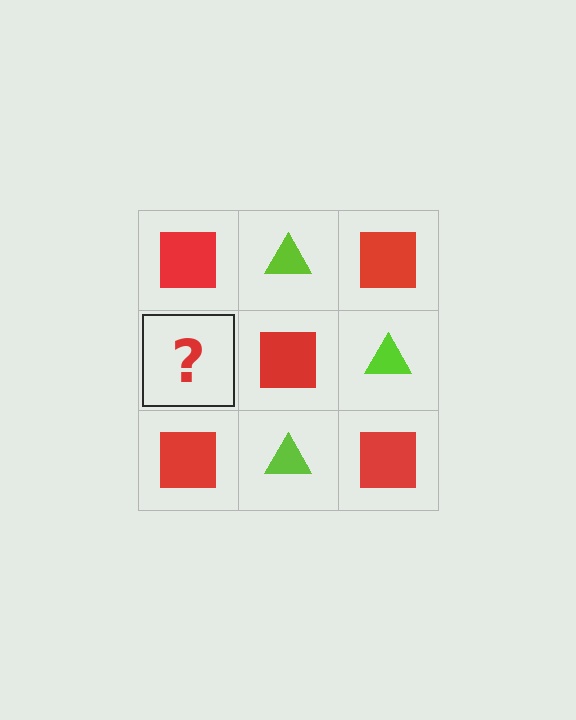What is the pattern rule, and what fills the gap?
The rule is that it alternates red square and lime triangle in a checkerboard pattern. The gap should be filled with a lime triangle.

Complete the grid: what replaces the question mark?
The question mark should be replaced with a lime triangle.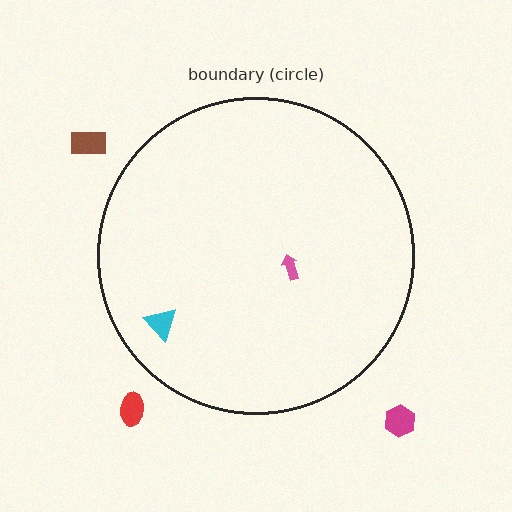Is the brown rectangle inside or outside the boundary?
Outside.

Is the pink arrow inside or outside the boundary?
Inside.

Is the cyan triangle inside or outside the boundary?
Inside.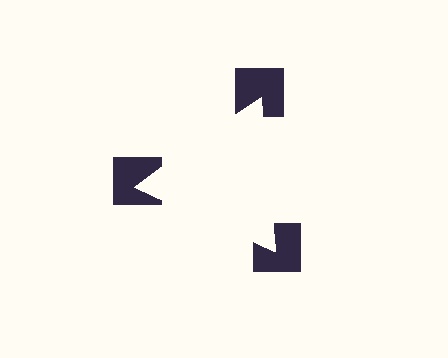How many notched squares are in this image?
There are 3 — one at each vertex of the illusory triangle.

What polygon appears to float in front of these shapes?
An illusory triangle — its edges are inferred from the aligned wedge cuts in the notched squares, not physically drawn.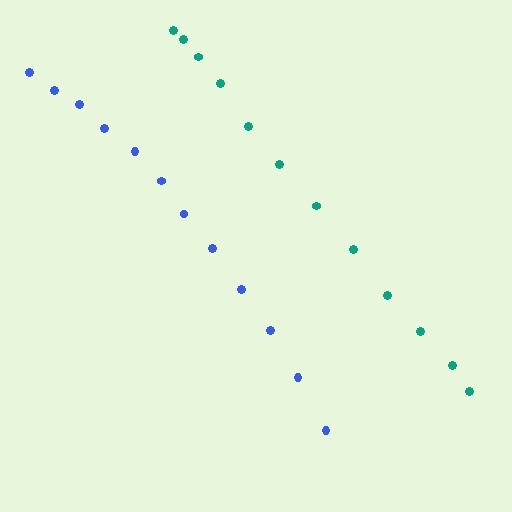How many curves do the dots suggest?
There are 2 distinct paths.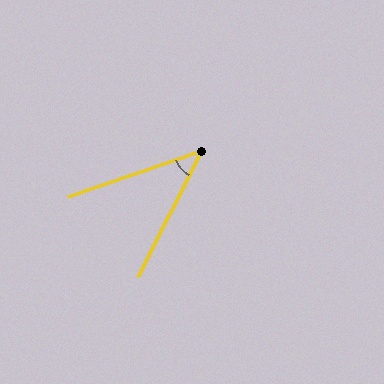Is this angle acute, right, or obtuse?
It is acute.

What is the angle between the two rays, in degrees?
Approximately 45 degrees.